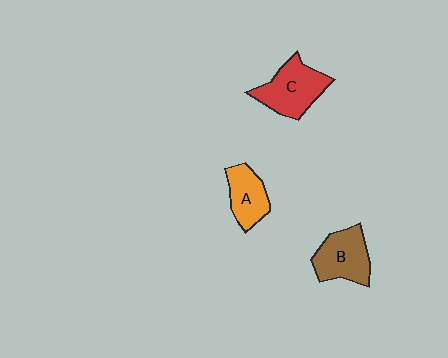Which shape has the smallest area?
Shape A (orange).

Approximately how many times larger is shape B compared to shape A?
Approximately 1.3 times.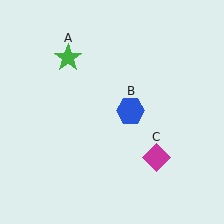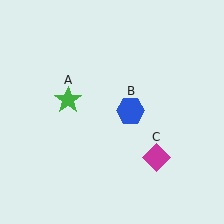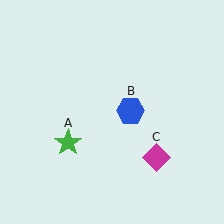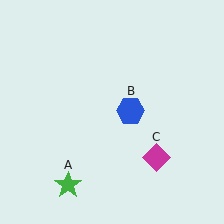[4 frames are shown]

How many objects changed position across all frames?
1 object changed position: green star (object A).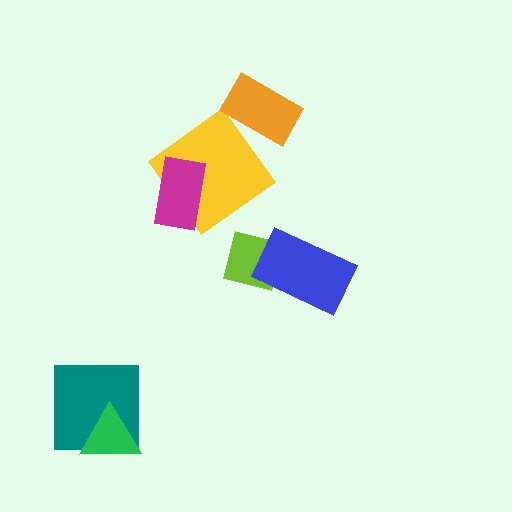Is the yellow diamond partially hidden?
Yes, it is partially covered by another shape.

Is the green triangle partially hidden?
No, no other shape covers it.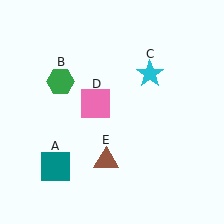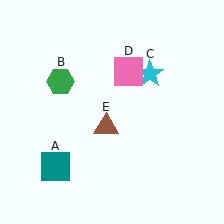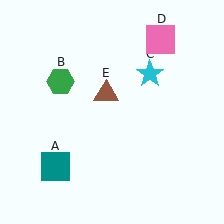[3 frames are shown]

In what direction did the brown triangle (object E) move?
The brown triangle (object E) moved up.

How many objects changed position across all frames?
2 objects changed position: pink square (object D), brown triangle (object E).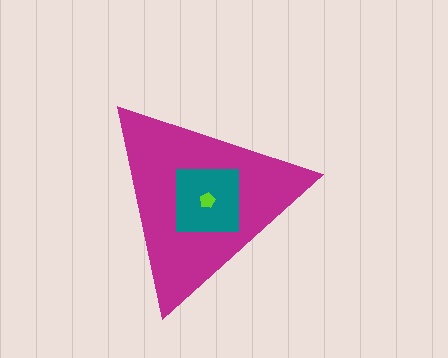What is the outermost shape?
The magenta triangle.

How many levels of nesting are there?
3.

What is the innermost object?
The lime pentagon.